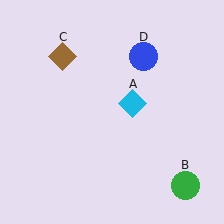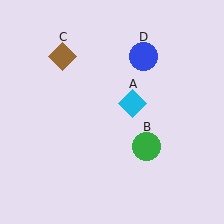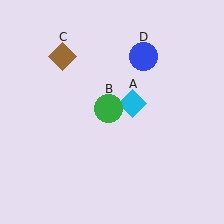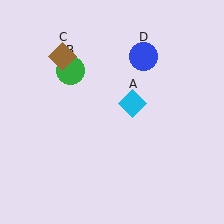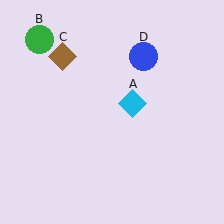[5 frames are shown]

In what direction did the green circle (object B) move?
The green circle (object B) moved up and to the left.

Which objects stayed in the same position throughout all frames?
Cyan diamond (object A) and brown diamond (object C) and blue circle (object D) remained stationary.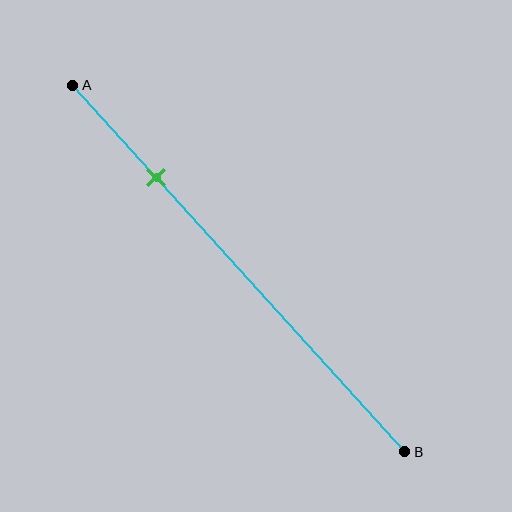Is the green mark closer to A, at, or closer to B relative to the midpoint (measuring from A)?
The green mark is closer to point A than the midpoint of segment AB.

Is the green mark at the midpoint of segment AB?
No, the mark is at about 25% from A, not at the 50% midpoint.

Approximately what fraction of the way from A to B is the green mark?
The green mark is approximately 25% of the way from A to B.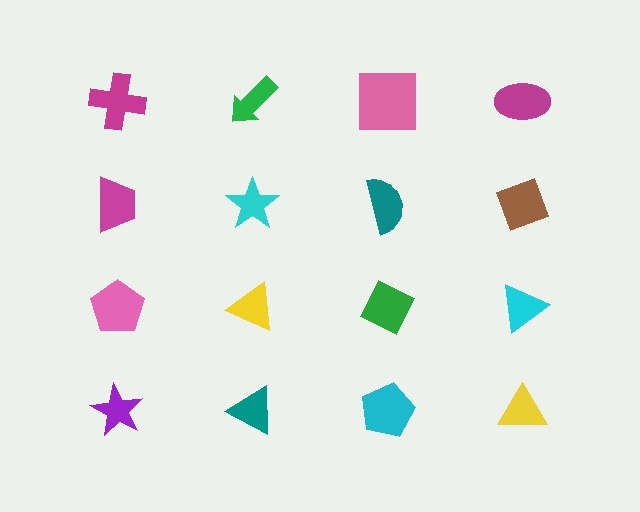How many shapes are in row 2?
4 shapes.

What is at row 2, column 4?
A brown diamond.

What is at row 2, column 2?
A cyan star.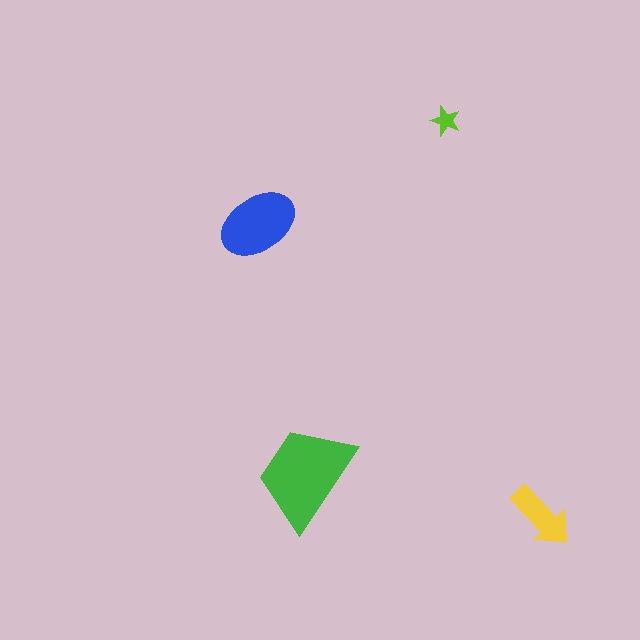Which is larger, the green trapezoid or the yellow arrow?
The green trapezoid.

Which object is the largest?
The green trapezoid.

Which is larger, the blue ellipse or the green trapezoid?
The green trapezoid.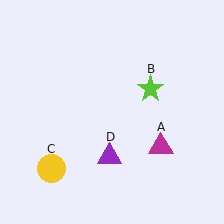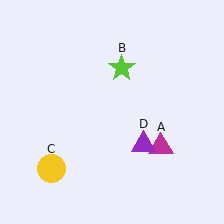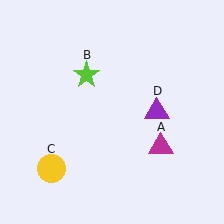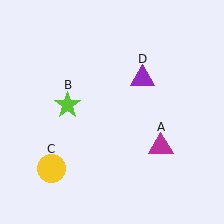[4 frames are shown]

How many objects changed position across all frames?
2 objects changed position: lime star (object B), purple triangle (object D).